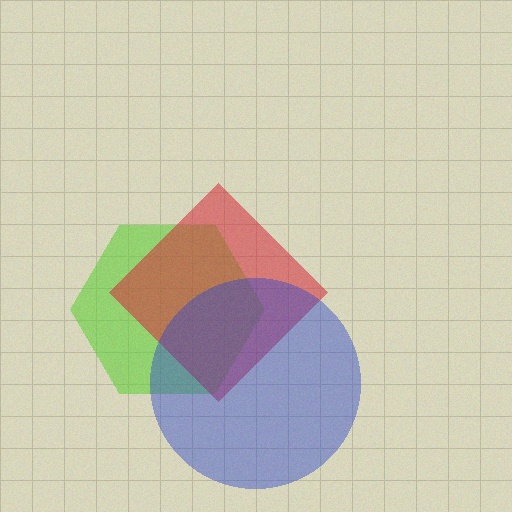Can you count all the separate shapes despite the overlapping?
Yes, there are 3 separate shapes.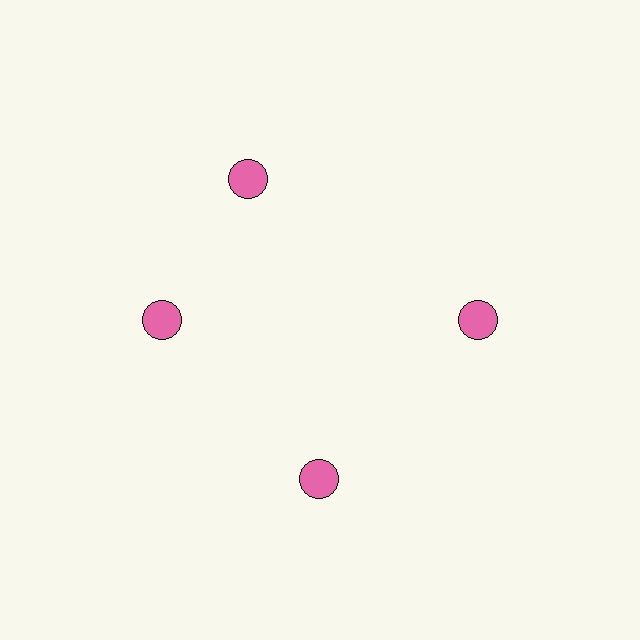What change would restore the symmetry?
The symmetry would be restored by rotating it back into even spacing with its neighbors so that all 4 circles sit at equal angles and equal distance from the center.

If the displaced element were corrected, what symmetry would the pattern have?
It would have 4-fold rotational symmetry — the pattern would map onto itself every 90 degrees.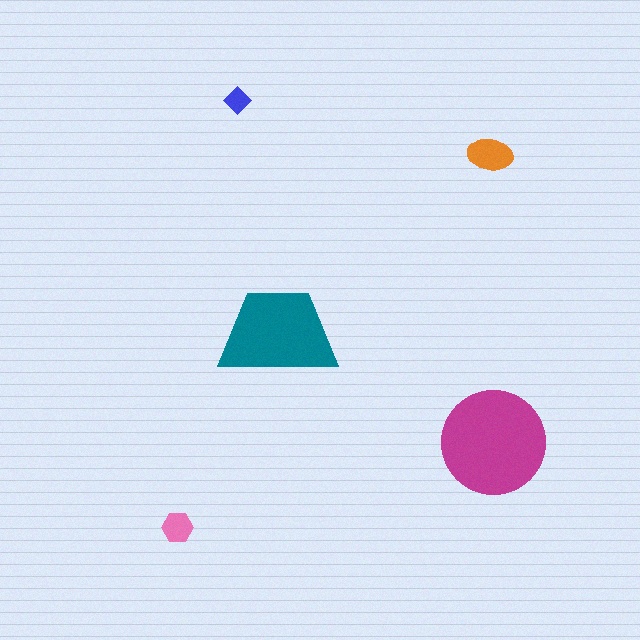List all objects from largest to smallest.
The magenta circle, the teal trapezoid, the orange ellipse, the pink hexagon, the blue diamond.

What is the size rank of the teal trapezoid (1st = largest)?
2nd.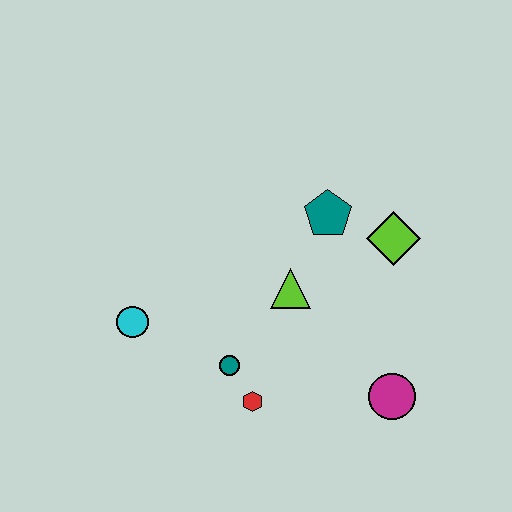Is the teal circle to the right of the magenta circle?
No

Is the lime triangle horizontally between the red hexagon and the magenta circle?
Yes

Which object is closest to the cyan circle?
The teal circle is closest to the cyan circle.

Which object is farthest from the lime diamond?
The cyan circle is farthest from the lime diamond.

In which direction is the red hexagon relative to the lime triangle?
The red hexagon is below the lime triangle.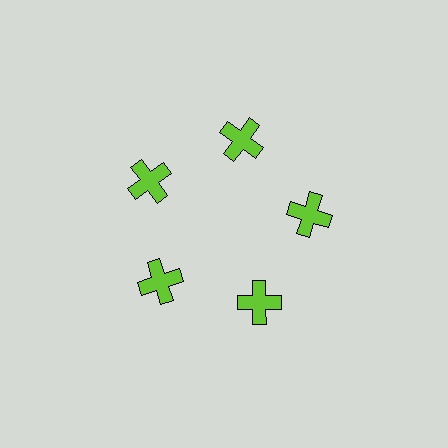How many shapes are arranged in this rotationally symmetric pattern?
There are 5 shapes, arranged in 5 groups of 1.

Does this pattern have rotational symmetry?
Yes, this pattern has 5-fold rotational symmetry. It looks the same after rotating 72 degrees around the center.